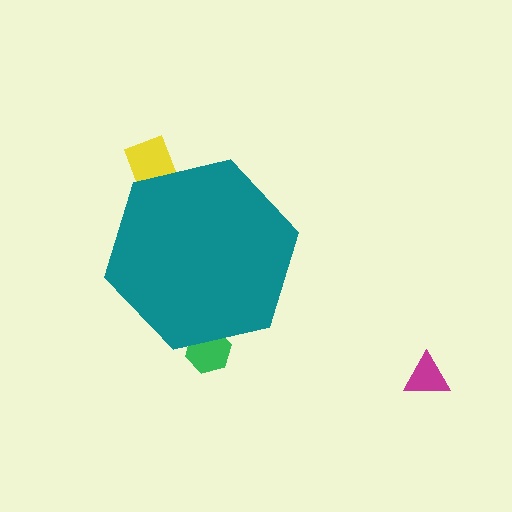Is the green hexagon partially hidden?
Yes, the green hexagon is partially hidden behind the teal hexagon.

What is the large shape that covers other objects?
A teal hexagon.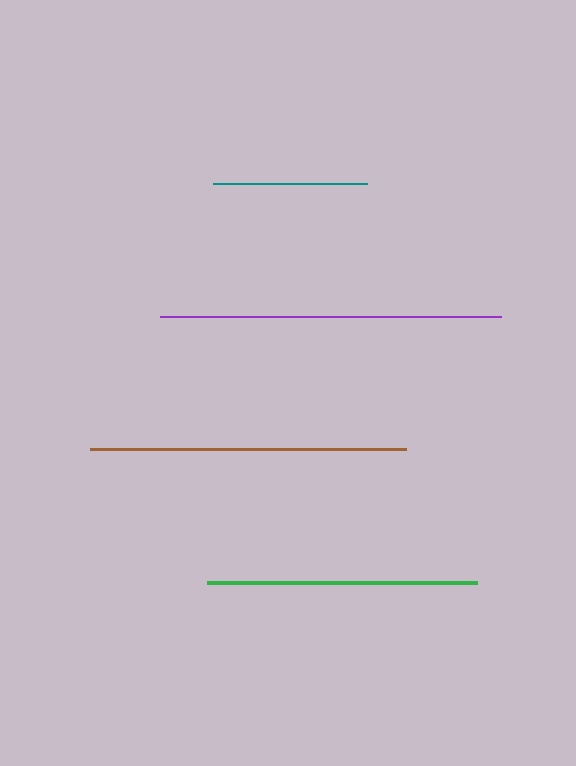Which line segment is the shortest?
The teal line is the shortest at approximately 154 pixels.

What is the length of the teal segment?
The teal segment is approximately 154 pixels long.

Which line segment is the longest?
The purple line is the longest at approximately 341 pixels.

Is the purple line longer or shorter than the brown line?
The purple line is longer than the brown line.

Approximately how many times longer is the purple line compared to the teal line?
The purple line is approximately 2.2 times the length of the teal line.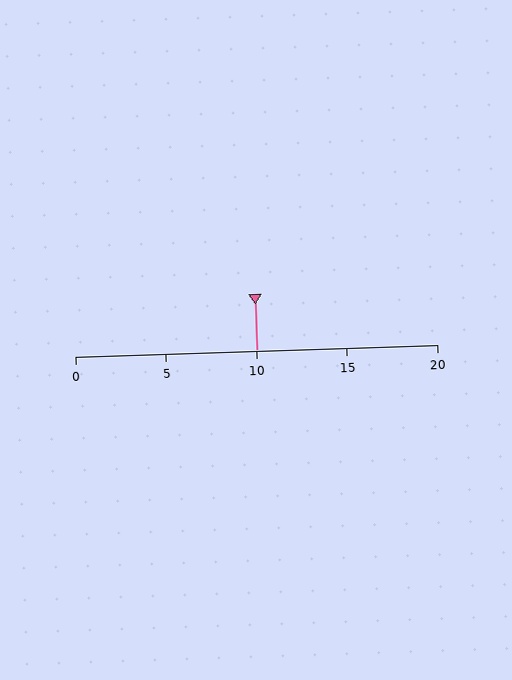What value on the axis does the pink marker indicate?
The marker indicates approximately 10.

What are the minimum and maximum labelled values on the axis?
The axis runs from 0 to 20.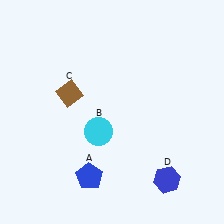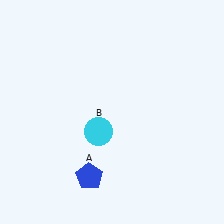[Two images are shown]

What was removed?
The brown diamond (C), the blue hexagon (D) were removed in Image 2.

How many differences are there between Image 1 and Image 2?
There are 2 differences between the two images.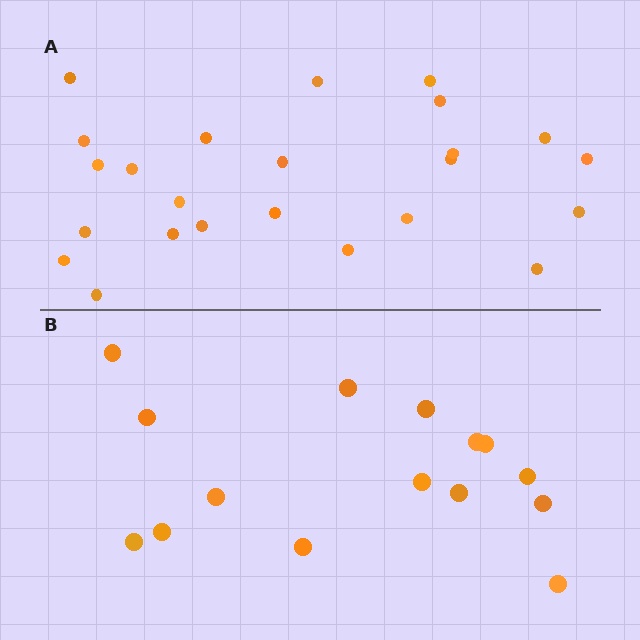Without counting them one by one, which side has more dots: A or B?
Region A (the top region) has more dots.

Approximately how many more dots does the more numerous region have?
Region A has roughly 8 or so more dots than region B.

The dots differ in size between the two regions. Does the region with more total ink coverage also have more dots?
No. Region B has more total ink coverage because its dots are larger, but region A actually contains more individual dots. Total area can be misleading — the number of items is what matters here.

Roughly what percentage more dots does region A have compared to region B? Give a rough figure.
About 60% more.